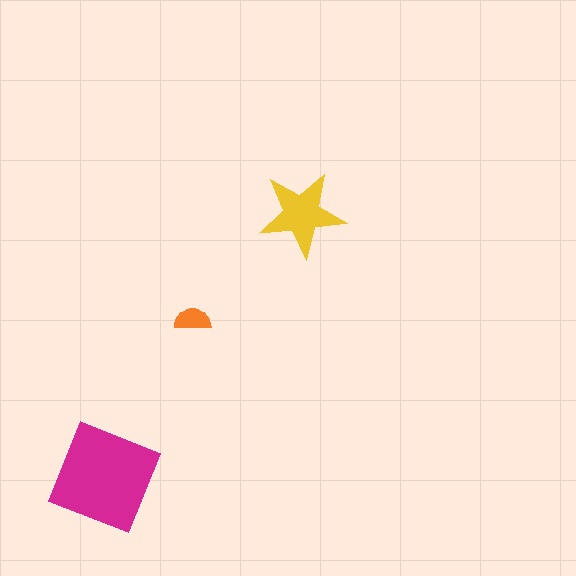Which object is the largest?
The magenta square.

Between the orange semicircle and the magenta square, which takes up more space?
The magenta square.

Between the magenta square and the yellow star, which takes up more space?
The magenta square.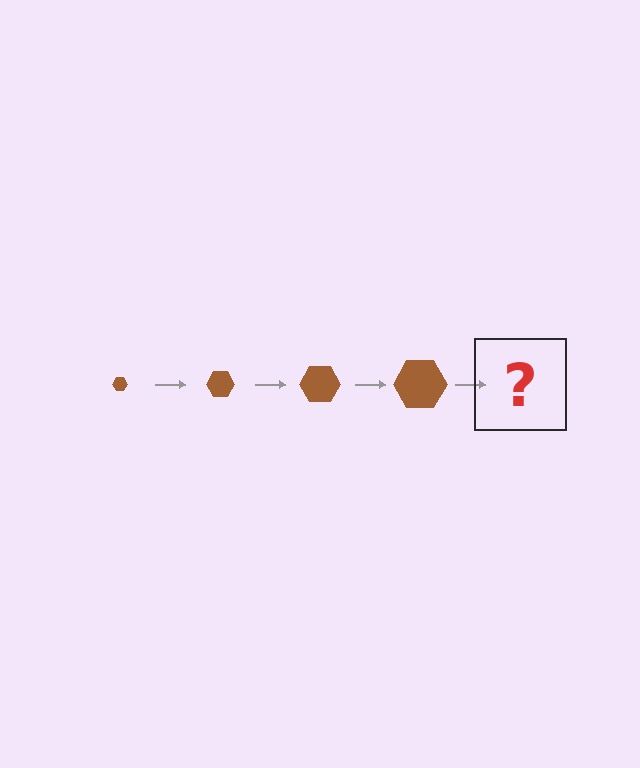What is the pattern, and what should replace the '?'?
The pattern is that the hexagon gets progressively larger each step. The '?' should be a brown hexagon, larger than the previous one.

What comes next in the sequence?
The next element should be a brown hexagon, larger than the previous one.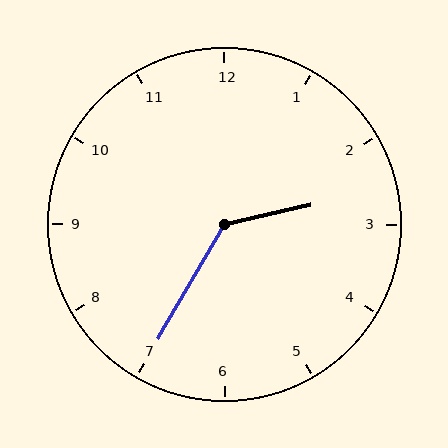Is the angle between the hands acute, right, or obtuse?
It is obtuse.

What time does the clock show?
2:35.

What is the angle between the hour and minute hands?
Approximately 132 degrees.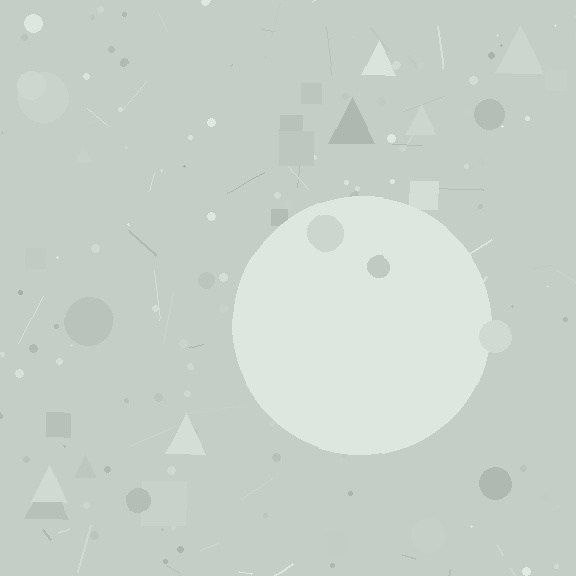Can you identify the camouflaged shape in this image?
The camouflaged shape is a circle.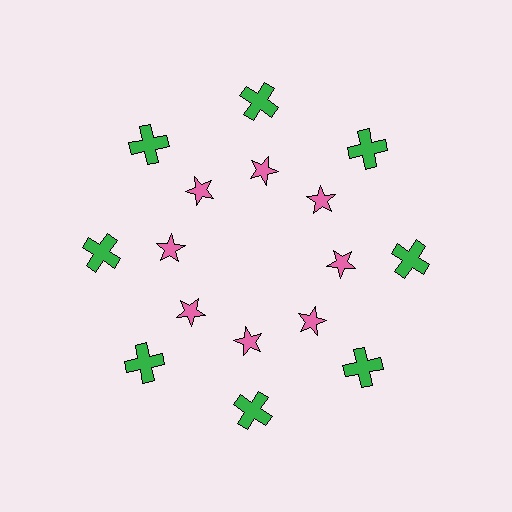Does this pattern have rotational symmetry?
Yes, this pattern has 8-fold rotational symmetry. It looks the same after rotating 45 degrees around the center.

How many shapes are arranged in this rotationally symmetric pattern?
There are 16 shapes, arranged in 8 groups of 2.